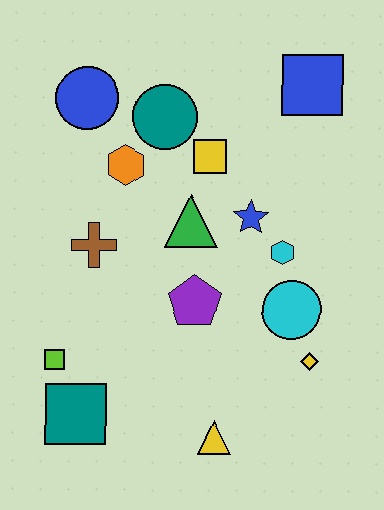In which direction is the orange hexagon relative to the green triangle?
The orange hexagon is to the left of the green triangle.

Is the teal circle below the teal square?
No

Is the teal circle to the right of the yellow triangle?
No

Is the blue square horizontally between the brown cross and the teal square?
No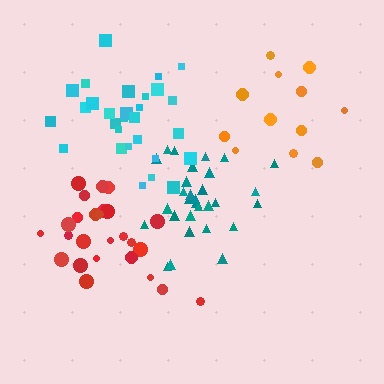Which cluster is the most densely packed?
Teal.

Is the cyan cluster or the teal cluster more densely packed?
Teal.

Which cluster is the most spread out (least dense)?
Orange.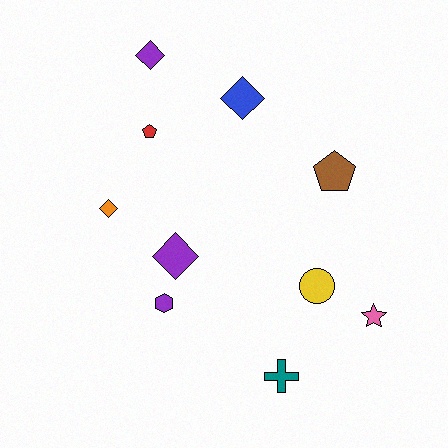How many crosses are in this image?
There is 1 cross.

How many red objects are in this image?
There is 1 red object.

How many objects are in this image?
There are 10 objects.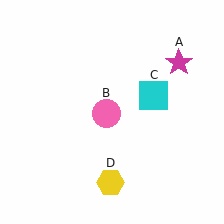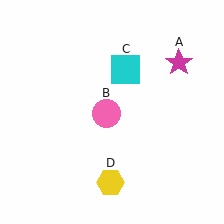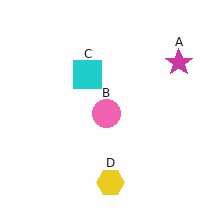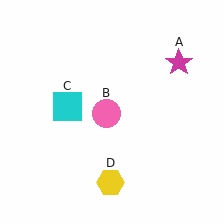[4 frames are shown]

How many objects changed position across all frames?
1 object changed position: cyan square (object C).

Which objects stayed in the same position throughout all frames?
Magenta star (object A) and pink circle (object B) and yellow hexagon (object D) remained stationary.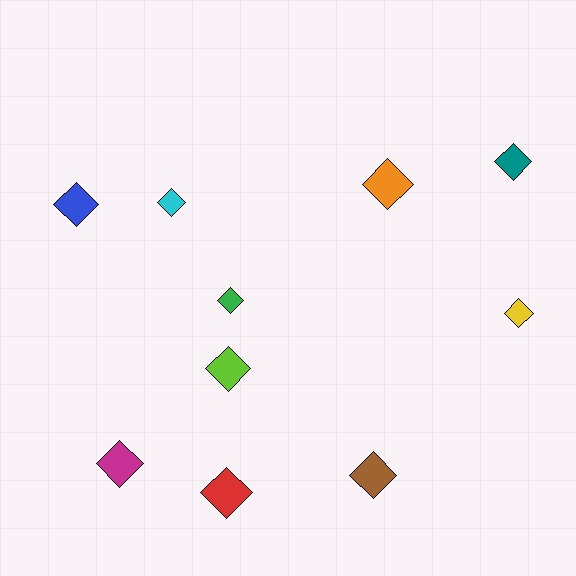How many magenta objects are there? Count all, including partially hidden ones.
There is 1 magenta object.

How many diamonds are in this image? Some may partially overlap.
There are 10 diamonds.